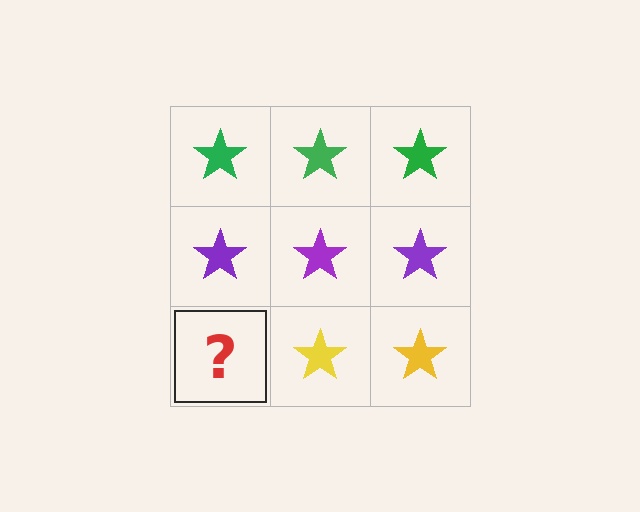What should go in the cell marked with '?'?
The missing cell should contain a yellow star.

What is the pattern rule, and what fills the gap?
The rule is that each row has a consistent color. The gap should be filled with a yellow star.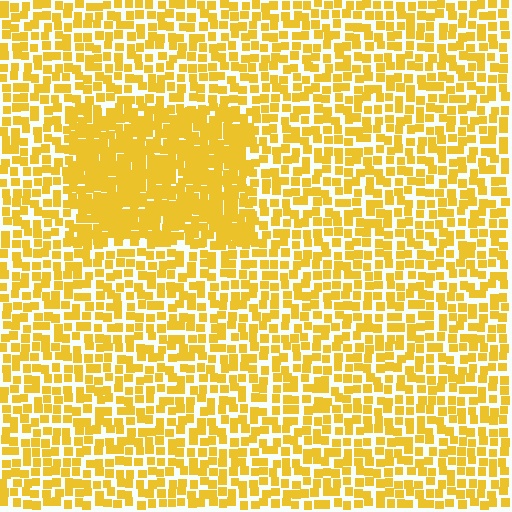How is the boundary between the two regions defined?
The boundary is defined by a change in element density (approximately 1.8x ratio). All elements are the same color, size, and shape.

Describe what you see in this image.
The image contains small yellow elements arranged at two different densities. A rectangle-shaped region is visible where the elements are more densely packed than the surrounding area.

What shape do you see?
I see a rectangle.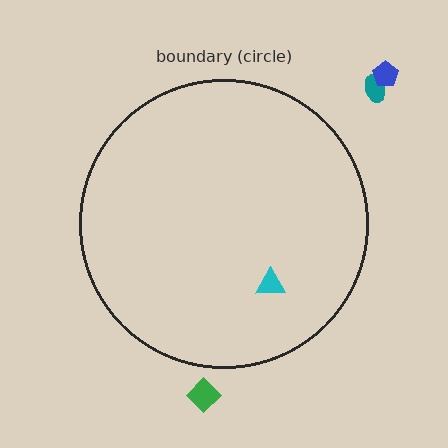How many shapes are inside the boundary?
1 inside, 3 outside.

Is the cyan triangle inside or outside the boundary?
Inside.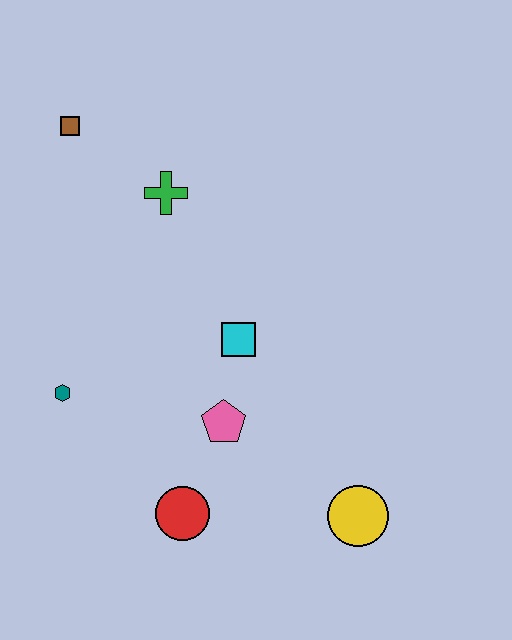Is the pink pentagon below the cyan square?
Yes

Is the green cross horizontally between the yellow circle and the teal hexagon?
Yes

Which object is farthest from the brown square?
The yellow circle is farthest from the brown square.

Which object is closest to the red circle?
The pink pentagon is closest to the red circle.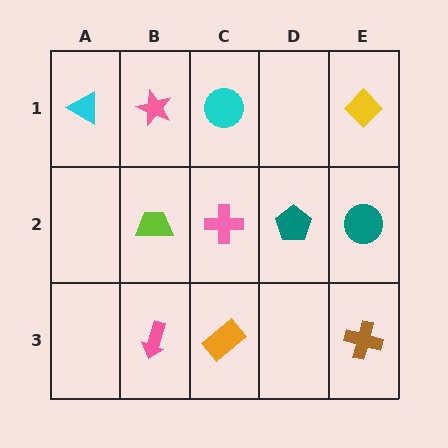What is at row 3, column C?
An orange rectangle.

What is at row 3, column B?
A pink arrow.